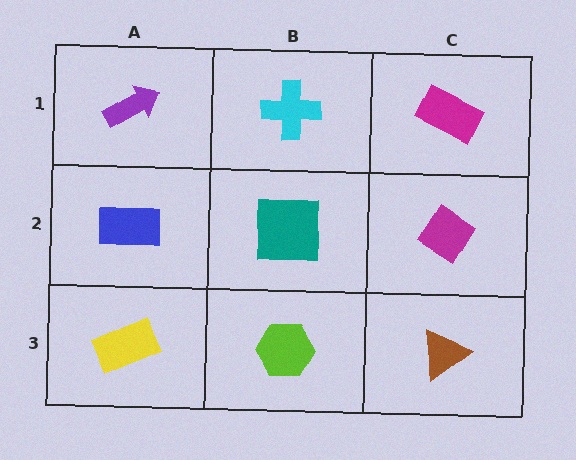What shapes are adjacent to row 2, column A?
A purple arrow (row 1, column A), a yellow rectangle (row 3, column A), a teal square (row 2, column B).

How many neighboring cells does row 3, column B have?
3.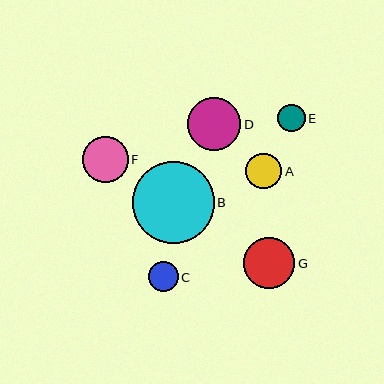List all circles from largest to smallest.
From largest to smallest: B, D, G, F, A, C, E.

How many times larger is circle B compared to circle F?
Circle B is approximately 1.8 times the size of circle F.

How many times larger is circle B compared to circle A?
Circle B is approximately 2.3 times the size of circle A.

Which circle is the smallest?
Circle E is the smallest with a size of approximately 28 pixels.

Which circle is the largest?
Circle B is the largest with a size of approximately 82 pixels.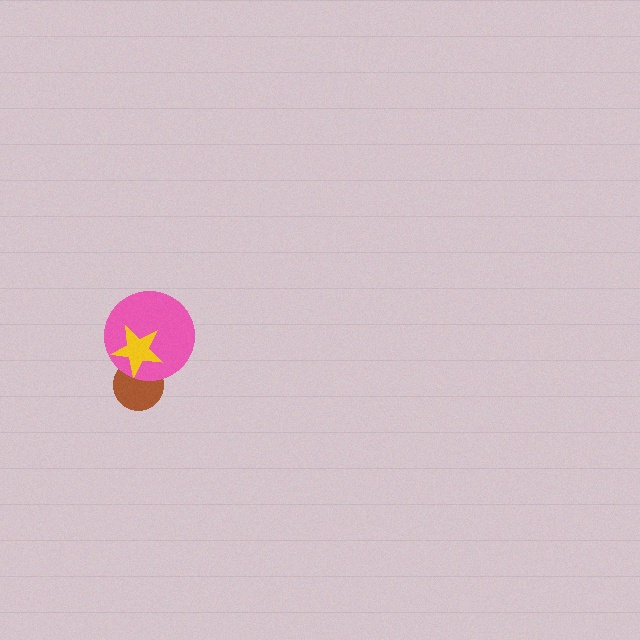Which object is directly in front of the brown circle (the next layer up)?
The pink circle is directly in front of the brown circle.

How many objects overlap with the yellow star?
2 objects overlap with the yellow star.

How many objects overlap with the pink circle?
2 objects overlap with the pink circle.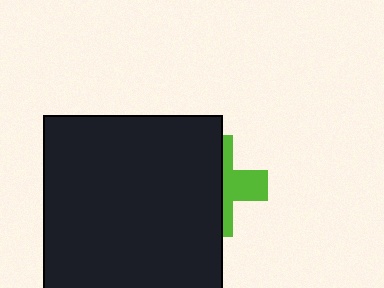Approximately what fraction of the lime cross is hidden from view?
Roughly 62% of the lime cross is hidden behind the black rectangle.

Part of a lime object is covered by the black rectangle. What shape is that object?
It is a cross.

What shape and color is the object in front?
The object in front is a black rectangle.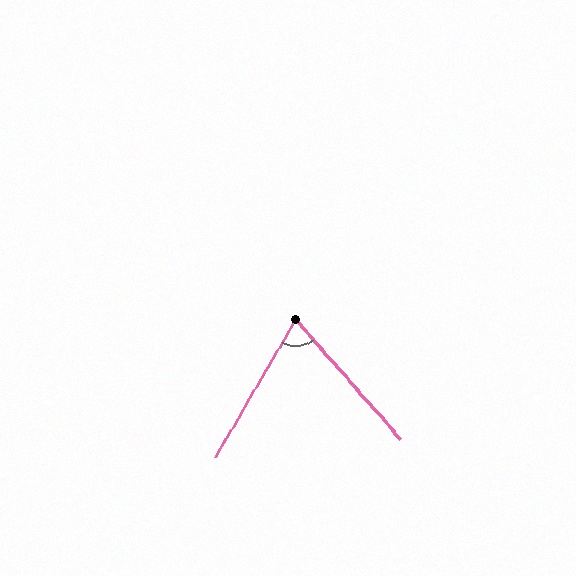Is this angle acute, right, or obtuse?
It is acute.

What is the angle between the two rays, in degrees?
Approximately 72 degrees.